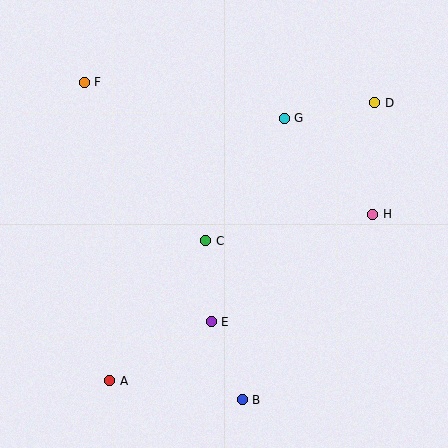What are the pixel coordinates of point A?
Point A is at (110, 381).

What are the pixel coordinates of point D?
Point D is at (375, 103).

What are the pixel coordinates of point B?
Point B is at (242, 400).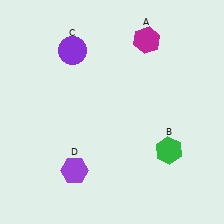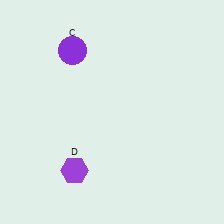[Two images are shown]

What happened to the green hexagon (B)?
The green hexagon (B) was removed in Image 2. It was in the bottom-right area of Image 1.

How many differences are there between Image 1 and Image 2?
There are 2 differences between the two images.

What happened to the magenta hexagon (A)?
The magenta hexagon (A) was removed in Image 2. It was in the top-right area of Image 1.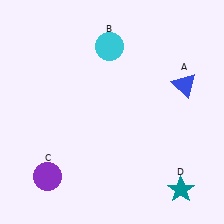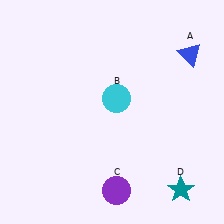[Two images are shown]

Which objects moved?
The objects that moved are: the blue triangle (A), the cyan circle (B), the purple circle (C).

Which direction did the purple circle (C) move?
The purple circle (C) moved right.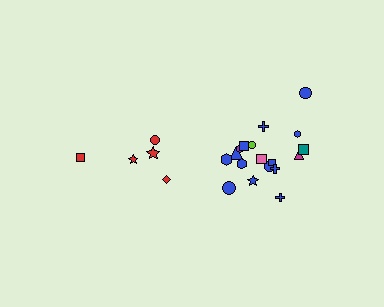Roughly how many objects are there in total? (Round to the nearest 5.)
Roughly 25 objects in total.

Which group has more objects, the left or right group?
The right group.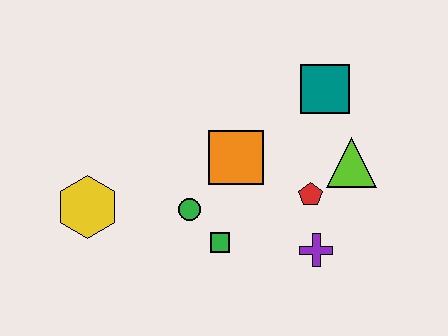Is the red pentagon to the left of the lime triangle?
Yes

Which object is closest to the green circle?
The green square is closest to the green circle.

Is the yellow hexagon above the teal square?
No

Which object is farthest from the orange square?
The yellow hexagon is farthest from the orange square.